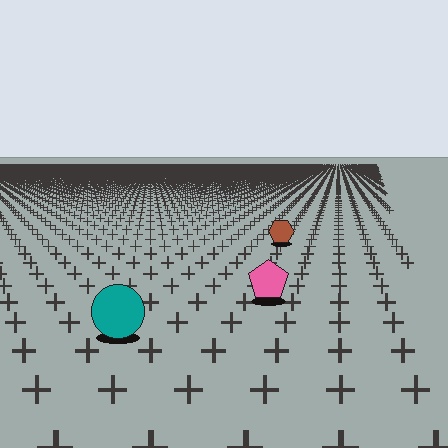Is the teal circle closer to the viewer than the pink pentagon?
Yes. The teal circle is closer — you can tell from the texture gradient: the ground texture is coarser near it.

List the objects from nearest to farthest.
From nearest to farthest: the teal circle, the pink pentagon, the brown hexagon.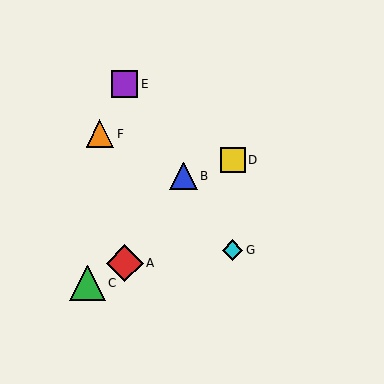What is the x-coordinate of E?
Object E is at x≈125.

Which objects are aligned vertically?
Objects D, G are aligned vertically.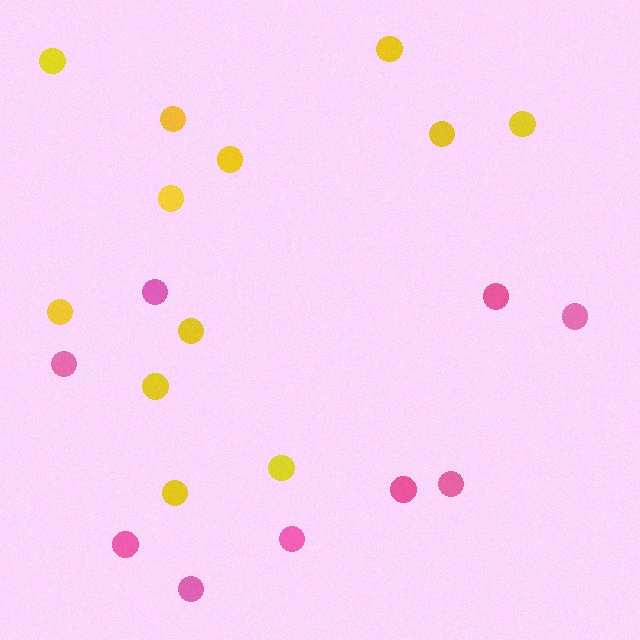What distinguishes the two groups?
There are 2 groups: one group of yellow circles (12) and one group of pink circles (9).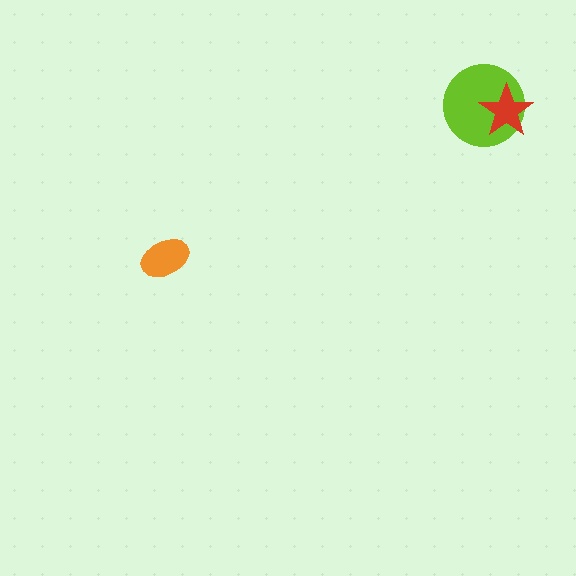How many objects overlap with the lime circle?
1 object overlaps with the lime circle.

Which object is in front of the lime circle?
The red star is in front of the lime circle.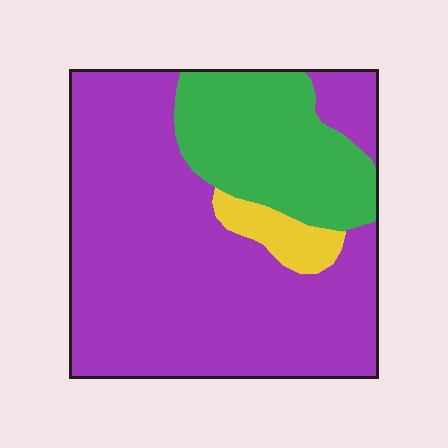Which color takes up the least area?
Yellow, at roughly 5%.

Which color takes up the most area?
Purple, at roughly 70%.